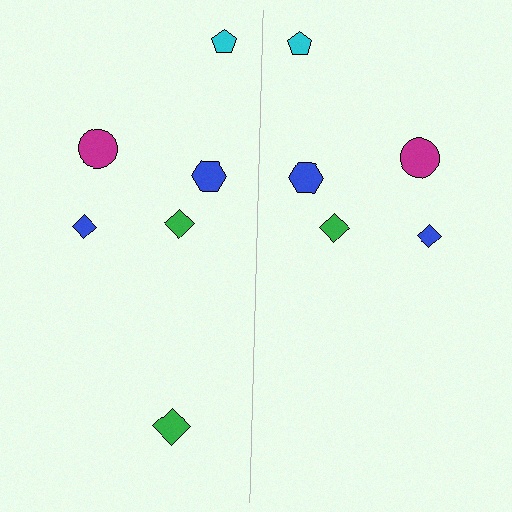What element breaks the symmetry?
A green diamond is missing from the right side.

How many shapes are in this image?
There are 11 shapes in this image.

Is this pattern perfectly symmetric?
No, the pattern is not perfectly symmetric. A green diamond is missing from the right side.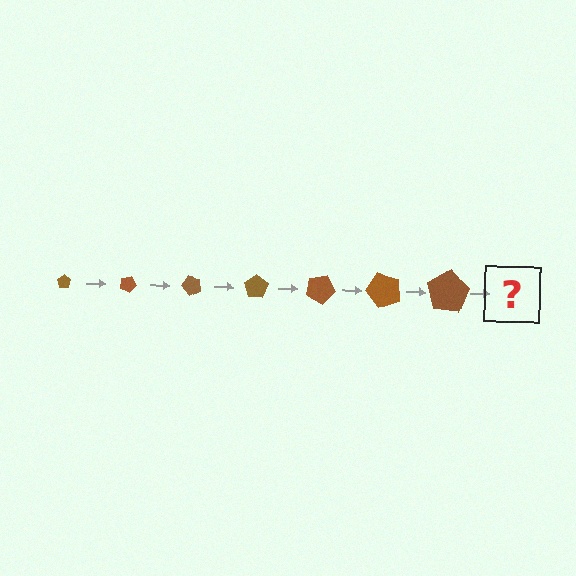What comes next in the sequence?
The next element should be a pentagon, larger than the previous one and rotated 175 degrees from the start.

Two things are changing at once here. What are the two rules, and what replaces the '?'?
The two rules are that the pentagon grows larger each step and it rotates 25 degrees each step. The '?' should be a pentagon, larger than the previous one and rotated 175 degrees from the start.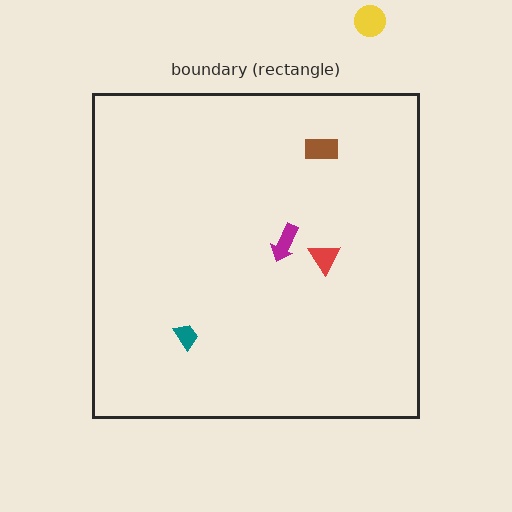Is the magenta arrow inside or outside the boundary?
Inside.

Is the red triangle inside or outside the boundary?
Inside.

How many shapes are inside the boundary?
4 inside, 1 outside.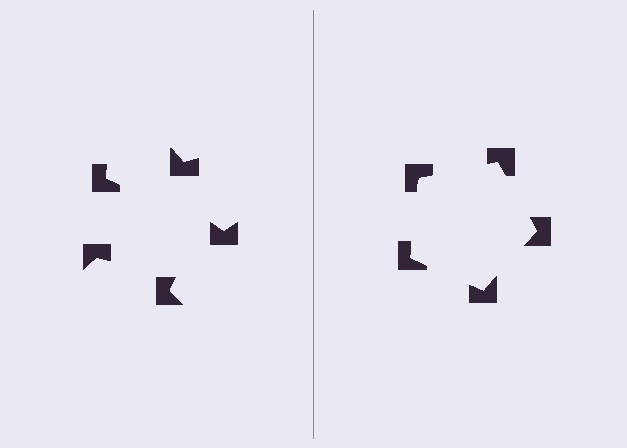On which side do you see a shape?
An illusory pentagon appears on the right side. On the left side the wedge cuts are rotated, so no coherent shape forms.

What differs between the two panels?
The notched squares are positioned identically on both sides; only the wedge orientations differ. On the right they align to a pentagon; on the left they are misaligned.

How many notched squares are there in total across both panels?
10 — 5 on each side.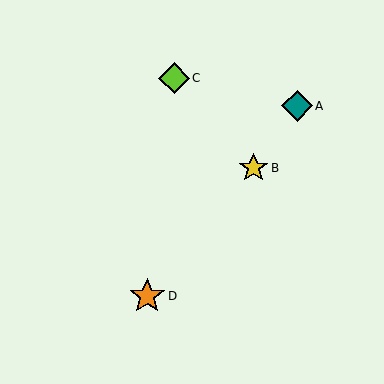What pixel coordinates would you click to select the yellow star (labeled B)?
Click at (253, 168) to select the yellow star B.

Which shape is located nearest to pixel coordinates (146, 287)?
The orange star (labeled D) at (147, 296) is nearest to that location.